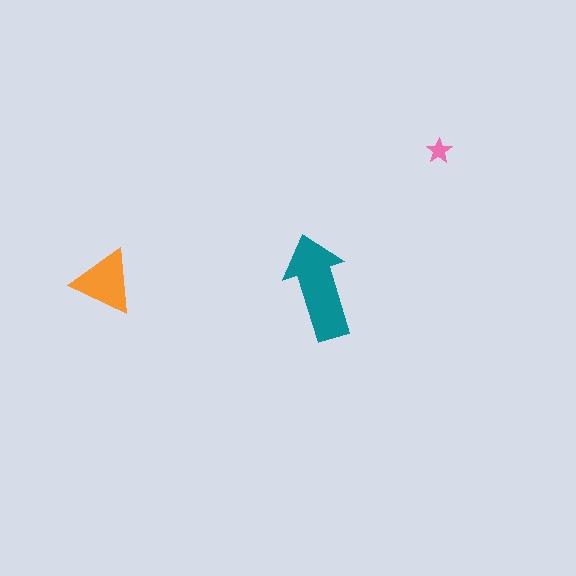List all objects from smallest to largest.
The pink star, the orange triangle, the teal arrow.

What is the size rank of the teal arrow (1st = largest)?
1st.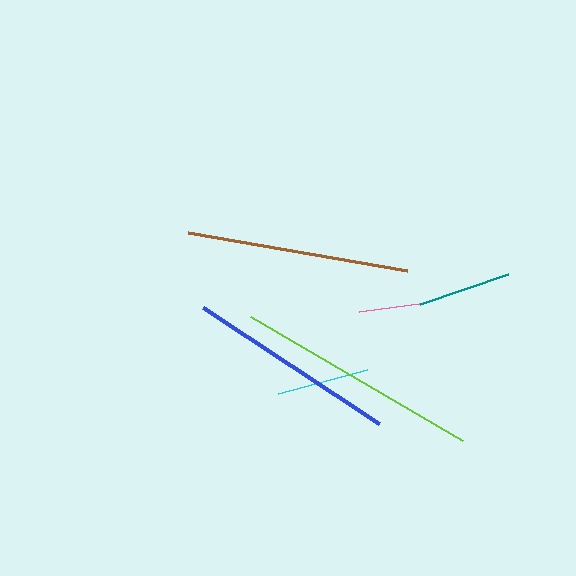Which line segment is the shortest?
The pink line is the shortest at approximately 68 pixels.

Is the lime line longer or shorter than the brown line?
The lime line is longer than the brown line.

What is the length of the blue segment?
The blue segment is approximately 211 pixels long.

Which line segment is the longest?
The lime line is the longest at approximately 246 pixels.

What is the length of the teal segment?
The teal segment is approximately 93 pixels long.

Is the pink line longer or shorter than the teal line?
The teal line is longer than the pink line.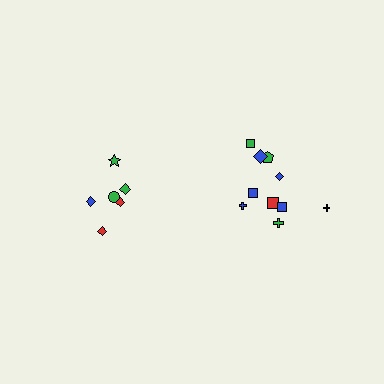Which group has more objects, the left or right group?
The right group.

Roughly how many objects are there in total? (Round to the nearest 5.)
Roughly 15 objects in total.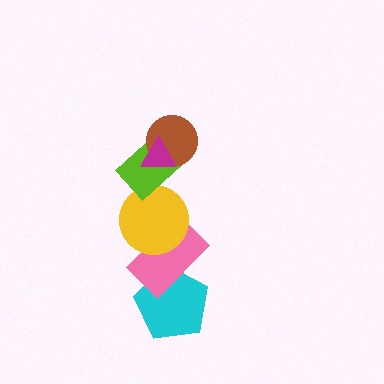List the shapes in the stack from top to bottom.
From top to bottom: the magenta triangle, the brown circle, the lime rectangle, the yellow circle, the pink rectangle, the cyan pentagon.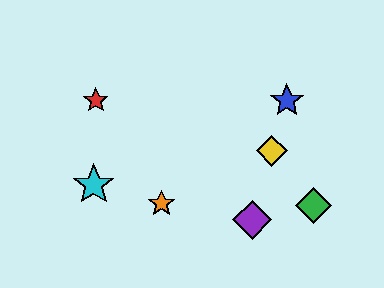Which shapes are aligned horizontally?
The red star, the blue star are aligned horizontally.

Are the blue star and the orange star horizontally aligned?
No, the blue star is at y≈100 and the orange star is at y≈204.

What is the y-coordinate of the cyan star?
The cyan star is at y≈185.